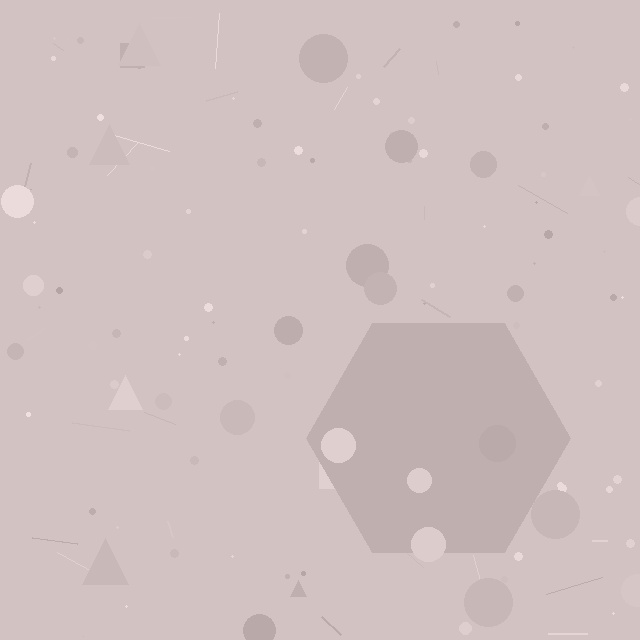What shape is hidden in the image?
A hexagon is hidden in the image.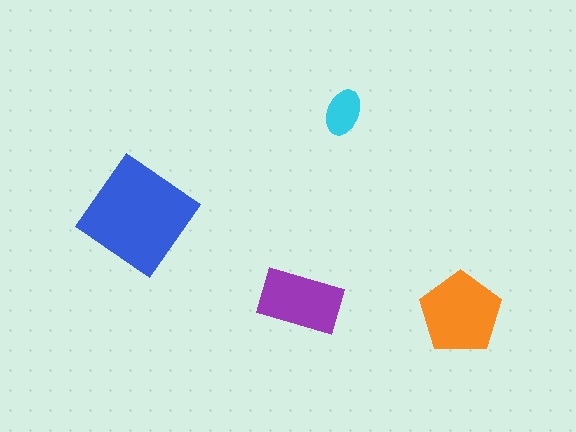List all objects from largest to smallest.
The blue diamond, the orange pentagon, the purple rectangle, the cyan ellipse.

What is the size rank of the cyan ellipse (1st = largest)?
4th.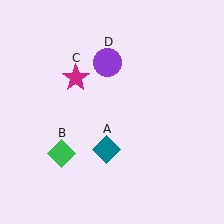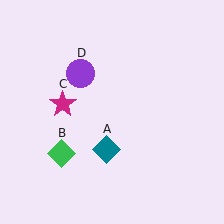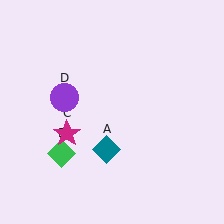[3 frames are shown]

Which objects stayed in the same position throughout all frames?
Teal diamond (object A) and green diamond (object B) remained stationary.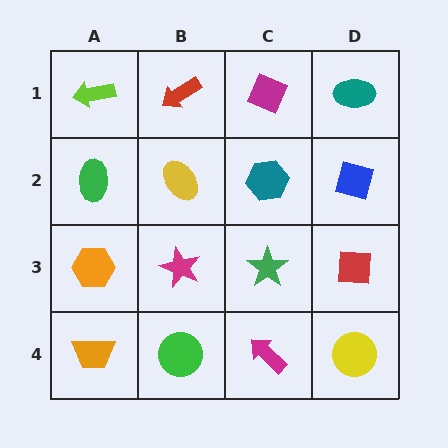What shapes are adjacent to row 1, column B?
A yellow ellipse (row 2, column B), a lime arrow (row 1, column A), a magenta diamond (row 1, column C).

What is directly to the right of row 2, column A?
A yellow ellipse.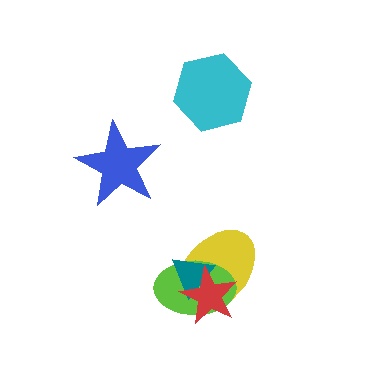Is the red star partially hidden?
No, no other shape covers it.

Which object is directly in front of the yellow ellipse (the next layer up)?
The lime ellipse is directly in front of the yellow ellipse.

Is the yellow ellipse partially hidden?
Yes, it is partially covered by another shape.